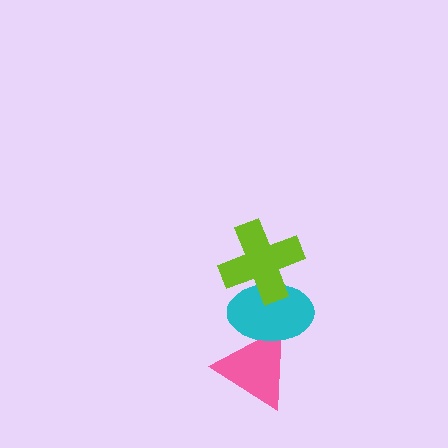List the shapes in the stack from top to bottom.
From top to bottom: the lime cross, the cyan ellipse, the pink triangle.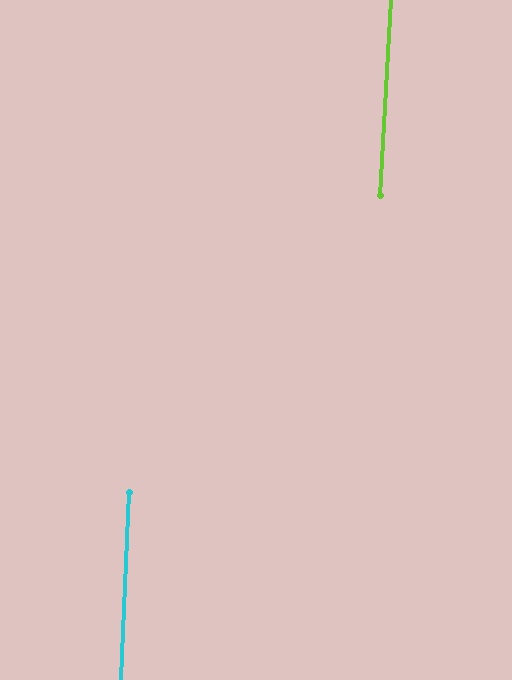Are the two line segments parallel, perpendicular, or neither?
Parallel — their directions differ by only 0.8°.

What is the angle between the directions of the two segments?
Approximately 1 degree.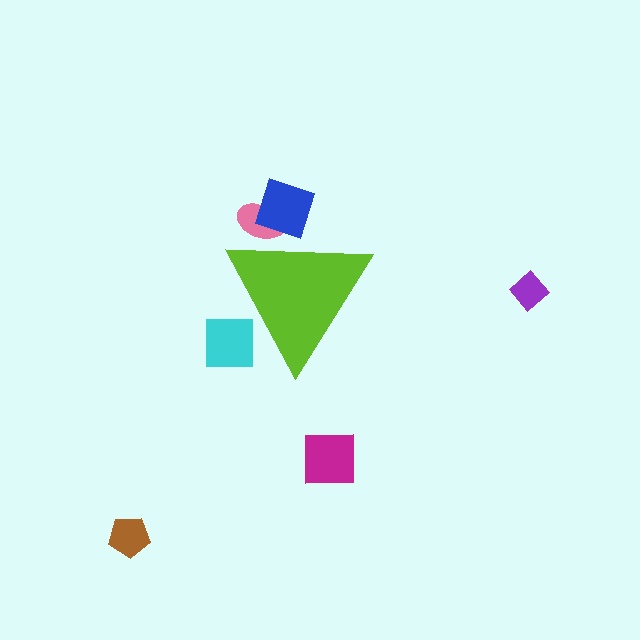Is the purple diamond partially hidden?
No, the purple diamond is fully visible.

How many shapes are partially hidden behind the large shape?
3 shapes are partially hidden.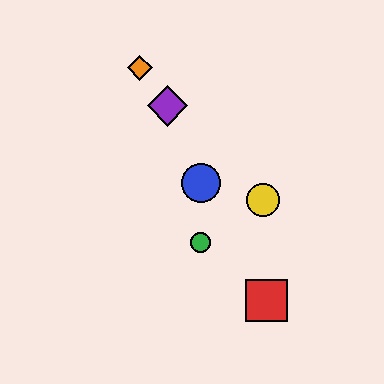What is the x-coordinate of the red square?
The red square is at x≈266.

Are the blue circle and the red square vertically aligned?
No, the blue circle is at x≈201 and the red square is at x≈266.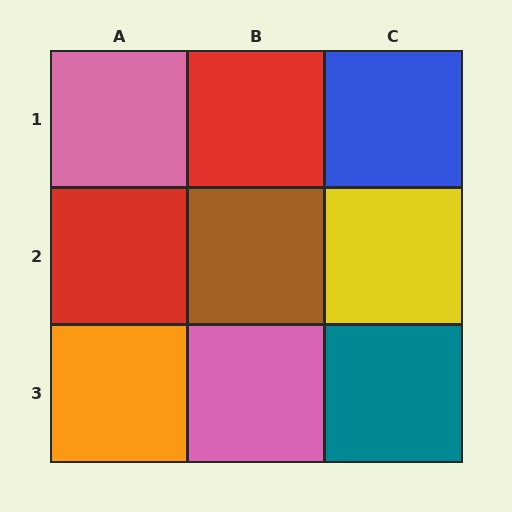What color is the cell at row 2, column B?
Brown.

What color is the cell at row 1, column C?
Blue.